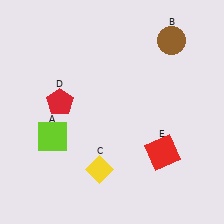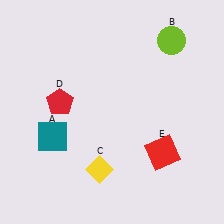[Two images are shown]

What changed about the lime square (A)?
In Image 1, A is lime. In Image 2, it changed to teal.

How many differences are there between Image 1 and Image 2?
There are 2 differences between the two images.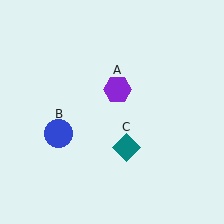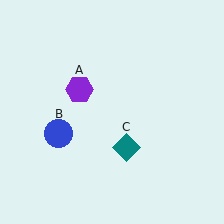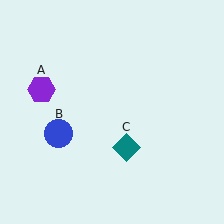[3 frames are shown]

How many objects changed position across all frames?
1 object changed position: purple hexagon (object A).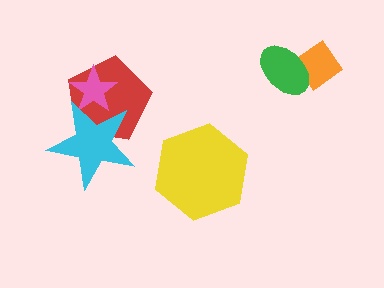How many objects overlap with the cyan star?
2 objects overlap with the cyan star.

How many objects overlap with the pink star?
2 objects overlap with the pink star.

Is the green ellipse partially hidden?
No, no other shape covers it.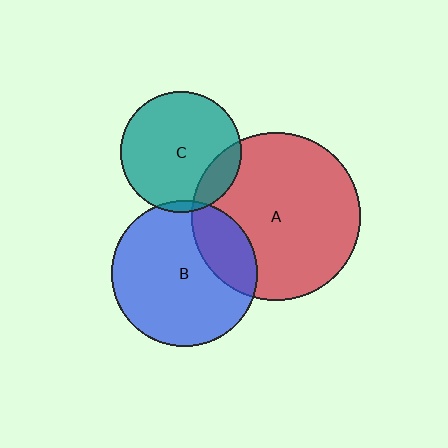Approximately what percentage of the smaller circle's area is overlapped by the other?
Approximately 25%.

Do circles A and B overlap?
Yes.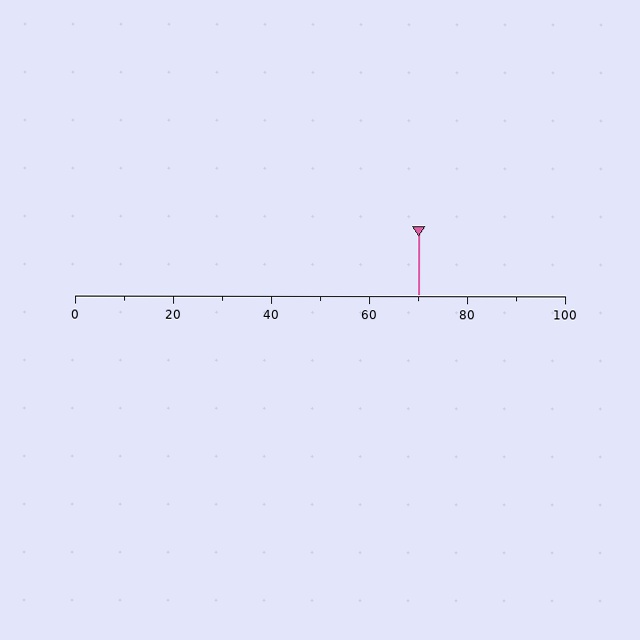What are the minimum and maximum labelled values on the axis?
The axis runs from 0 to 100.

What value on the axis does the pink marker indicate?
The marker indicates approximately 70.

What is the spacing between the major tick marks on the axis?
The major ticks are spaced 20 apart.